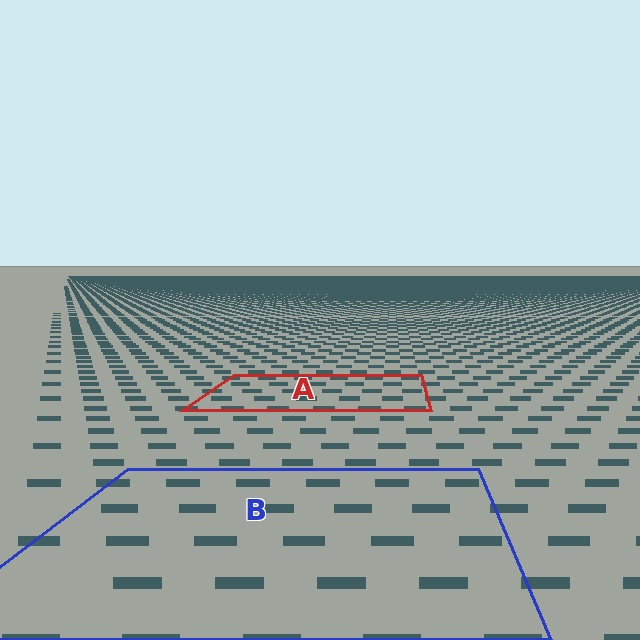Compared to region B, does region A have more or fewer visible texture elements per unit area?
Region A has more texture elements per unit area — they are packed more densely because it is farther away.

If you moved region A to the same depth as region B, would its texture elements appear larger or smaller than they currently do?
They would appear larger. At a closer depth, the same texture elements are projected at a bigger on-screen size.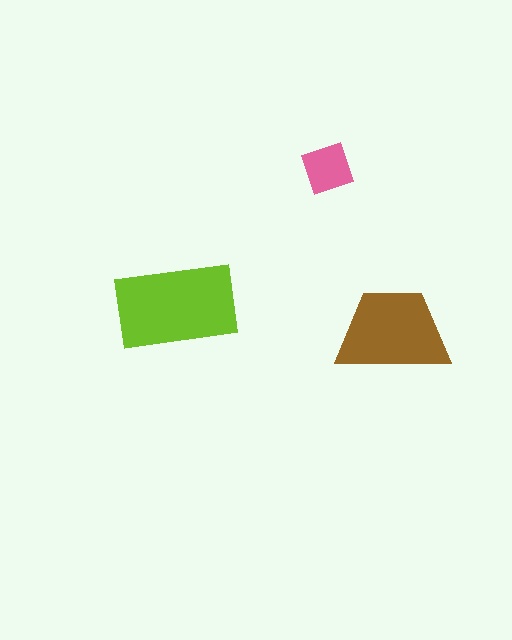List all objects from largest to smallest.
The lime rectangle, the brown trapezoid, the pink diamond.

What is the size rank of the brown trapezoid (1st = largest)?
2nd.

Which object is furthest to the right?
The brown trapezoid is rightmost.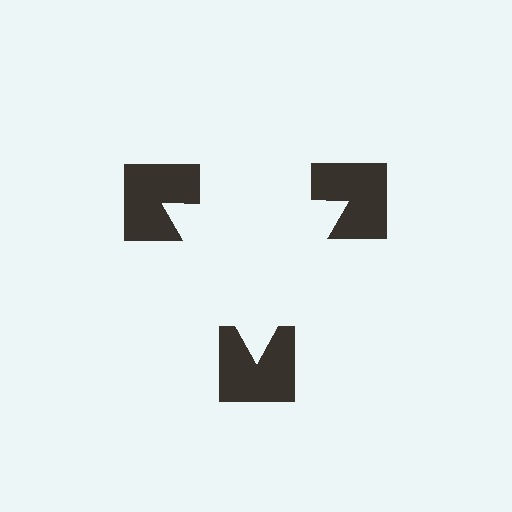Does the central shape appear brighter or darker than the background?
It typically appears slightly brighter than the background, even though no actual brightness change is drawn.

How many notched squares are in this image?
There are 3 — one at each vertex of the illusory triangle.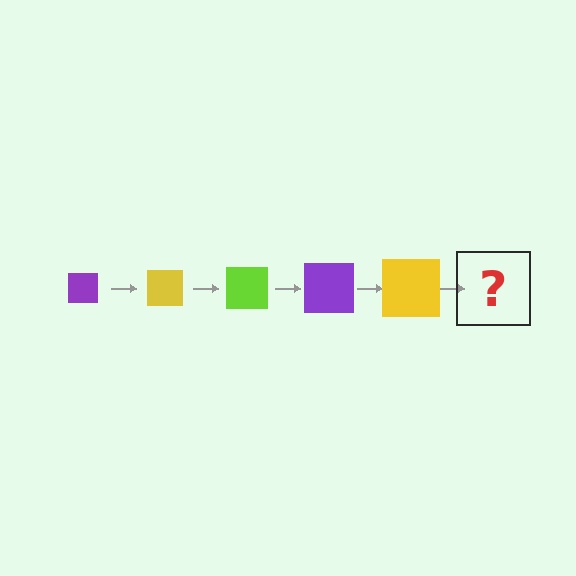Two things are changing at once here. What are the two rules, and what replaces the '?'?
The two rules are that the square grows larger each step and the color cycles through purple, yellow, and lime. The '?' should be a lime square, larger than the previous one.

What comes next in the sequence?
The next element should be a lime square, larger than the previous one.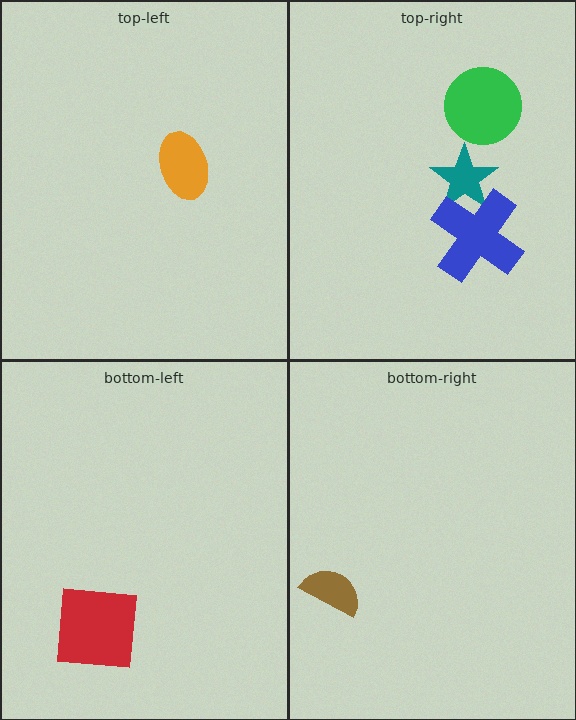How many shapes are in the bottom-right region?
1.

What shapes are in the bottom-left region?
The red square.